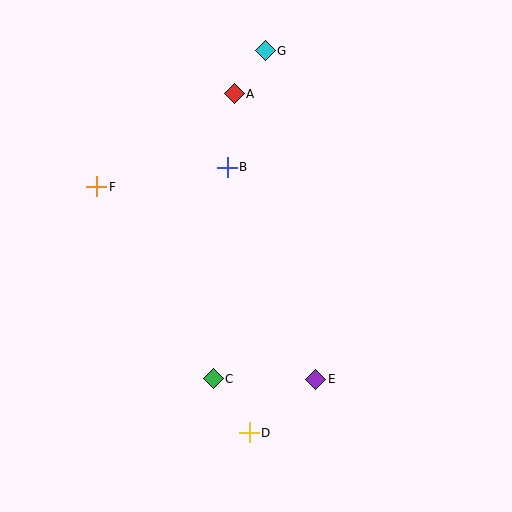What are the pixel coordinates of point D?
Point D is at (249, 433).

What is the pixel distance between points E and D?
The distance between E and D is 86 pixels.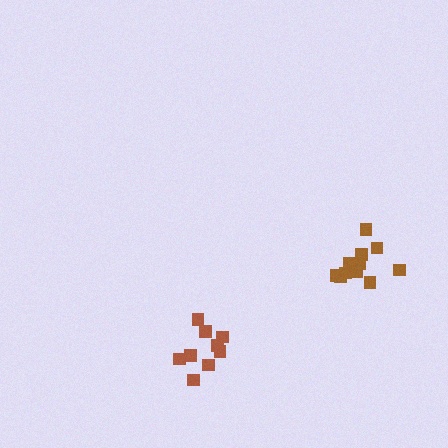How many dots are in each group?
Group 1: 9 dots, Group 2: 12 dots (21 total).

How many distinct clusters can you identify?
There are 2 distinct clusters.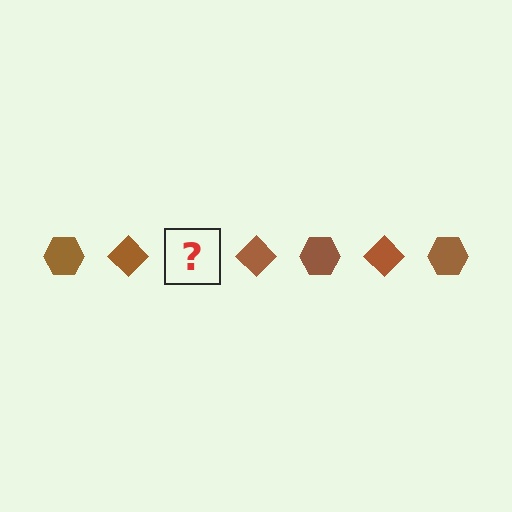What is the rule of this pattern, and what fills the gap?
The rule is that the pattern cycles through hexagon, diamond shapes in brown. The gap should be filled with a brown hexagon.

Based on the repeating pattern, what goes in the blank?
The blank should be a brown hexagon.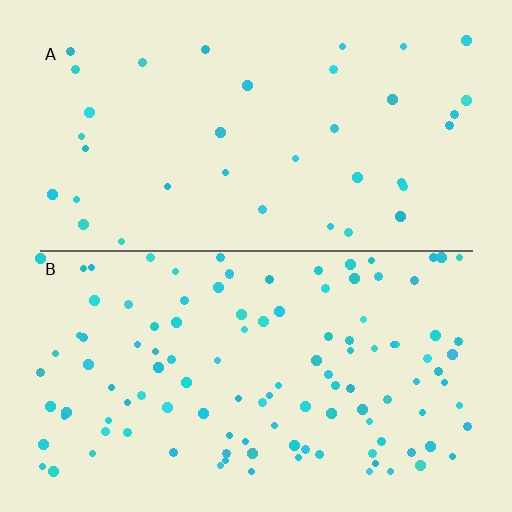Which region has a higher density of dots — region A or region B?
B (the bottom).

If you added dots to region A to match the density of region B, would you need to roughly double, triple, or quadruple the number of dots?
Approximately triple.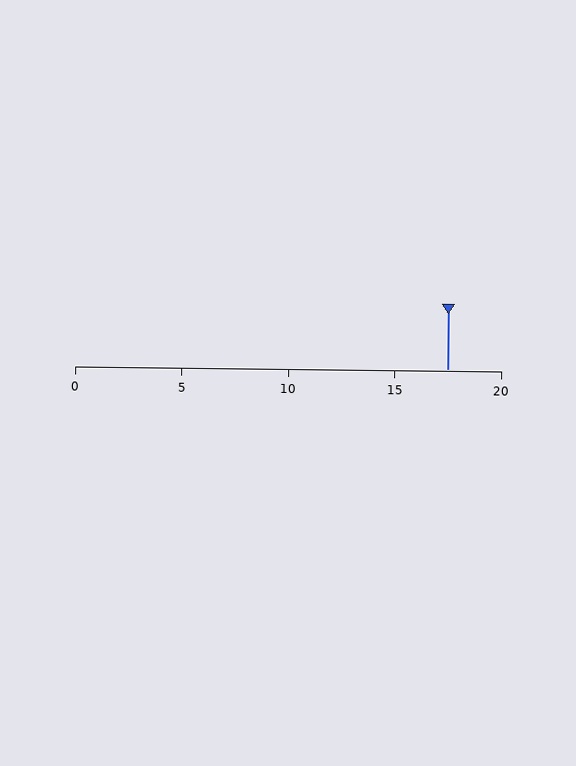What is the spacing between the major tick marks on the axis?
The major ticks are spaced 5 apart.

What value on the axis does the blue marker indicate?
The marker indicates approximately 17.5.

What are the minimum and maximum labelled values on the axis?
The axis runs from 0 to 20.